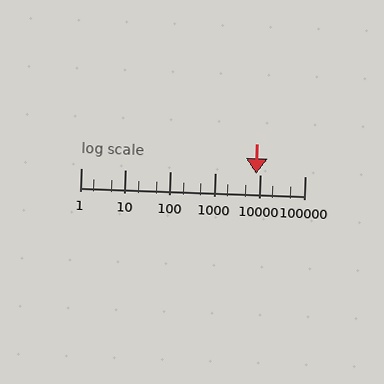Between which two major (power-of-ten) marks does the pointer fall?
The pointer is between 1000 and 10000.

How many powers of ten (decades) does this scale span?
The scale spans 5 decades, from 1 to 100000.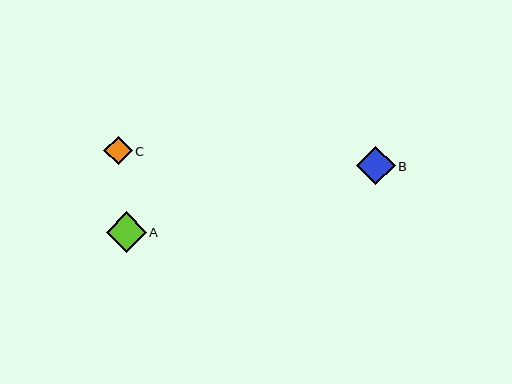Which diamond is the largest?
Diamond A is the largest with a size of approximately 40 pixels.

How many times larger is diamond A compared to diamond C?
Diamond A is approximately 1.4 times the size of diamond C.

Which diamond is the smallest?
Diamond C is the smallest with a size of approximately 28 pixels.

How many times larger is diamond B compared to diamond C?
Diamond B is approximately 1.4 times the size of diamond C.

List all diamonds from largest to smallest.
From largest to smallest: A, B, C.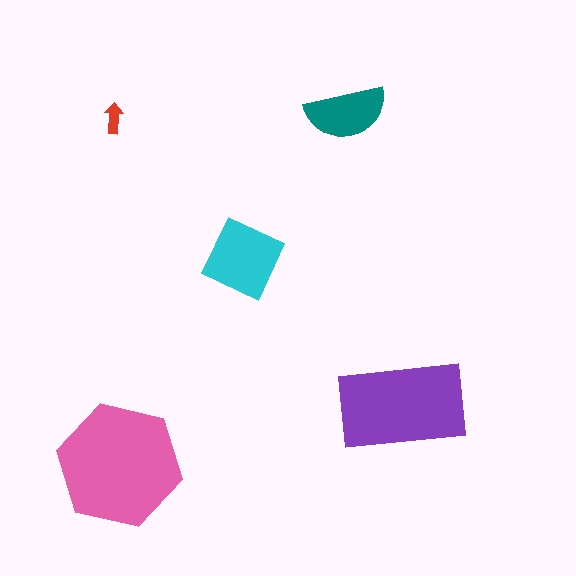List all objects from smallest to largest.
The red arrow, the teal semicircle, the cyan square, the purple rectangle, the pink hexagon.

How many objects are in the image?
There are 5 objects in the image.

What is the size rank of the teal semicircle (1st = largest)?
4th.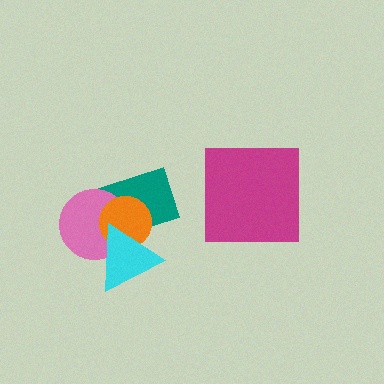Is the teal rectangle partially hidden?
Yes, it is partially covered by another shape.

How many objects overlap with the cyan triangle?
3 objects overlap with the cyan triangle.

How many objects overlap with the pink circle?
3 objects overlap with the pink circle.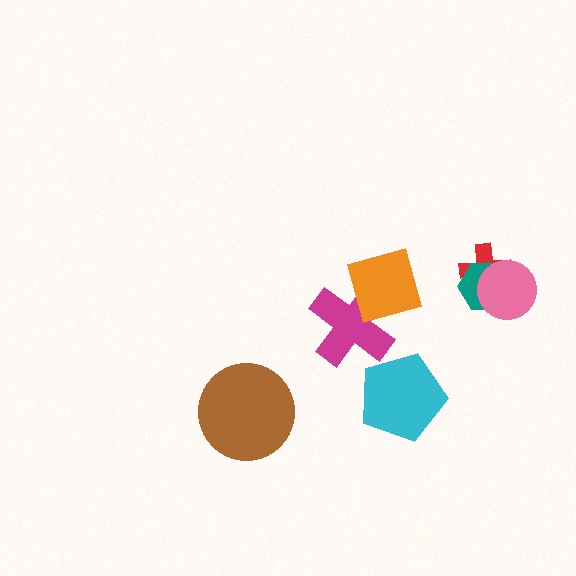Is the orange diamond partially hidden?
No, no other shape covers it.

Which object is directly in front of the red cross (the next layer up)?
The teal hexagon is directly in front of the red cross.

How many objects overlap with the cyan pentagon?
0 objects overlap with the cyan pentagon.